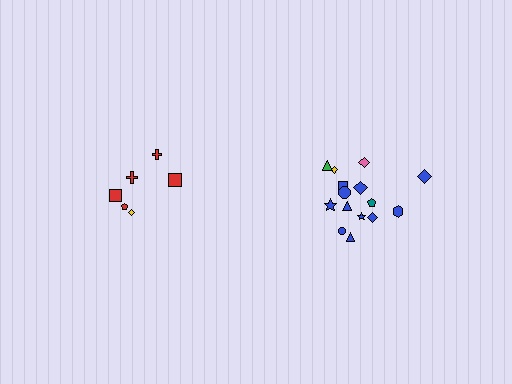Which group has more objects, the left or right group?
The right group.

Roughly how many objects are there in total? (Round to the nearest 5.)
Roughly 20 objects in total.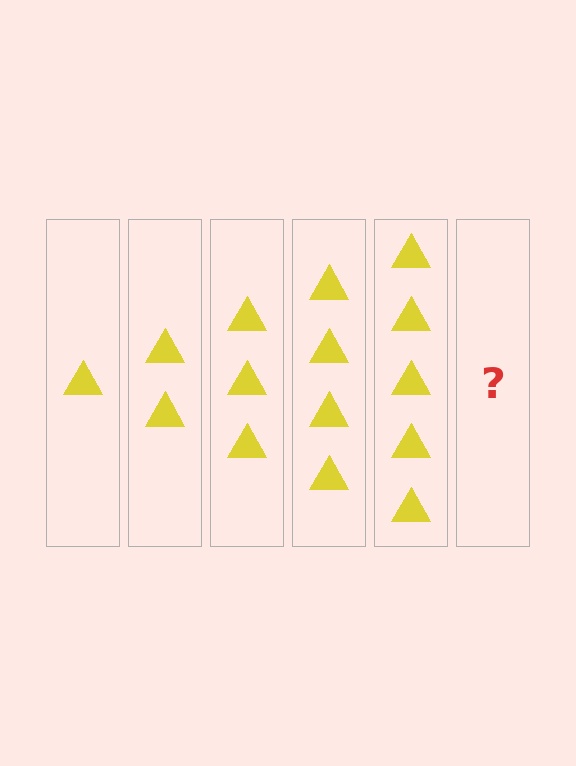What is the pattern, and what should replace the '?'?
The pattern is that each step adds one more triangle. The '?' should be 6 triangles.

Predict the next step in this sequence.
The next step is 6 triangles.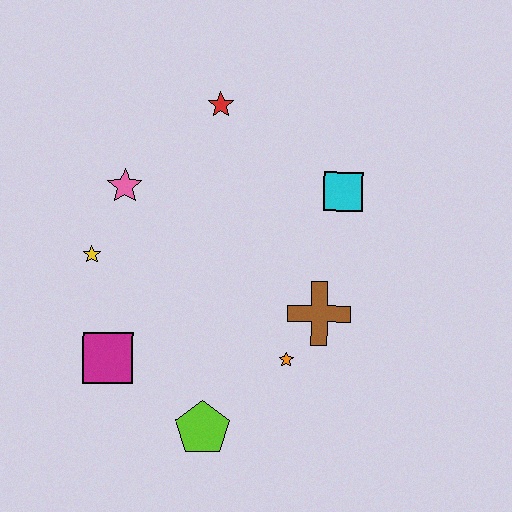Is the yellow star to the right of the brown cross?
No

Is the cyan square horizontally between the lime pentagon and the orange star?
No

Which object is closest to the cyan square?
The brown cross is closest to the cyan square.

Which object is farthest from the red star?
The lime pentagon is farthest from the red star.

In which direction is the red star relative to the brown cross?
The red star is above the brown cross.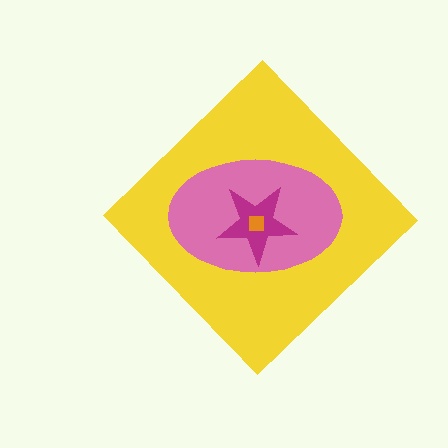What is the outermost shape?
The yellow diamond.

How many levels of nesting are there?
4.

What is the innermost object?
The orange square.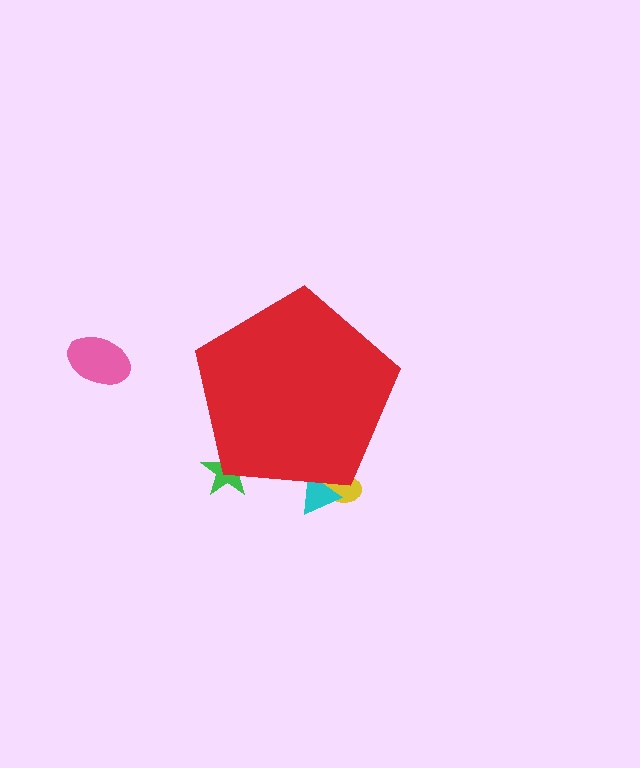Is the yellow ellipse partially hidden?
Yes, the yellow ellipse is partially hidden behind the red pentagon.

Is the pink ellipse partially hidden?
No, the pink ellipse is fully visible.